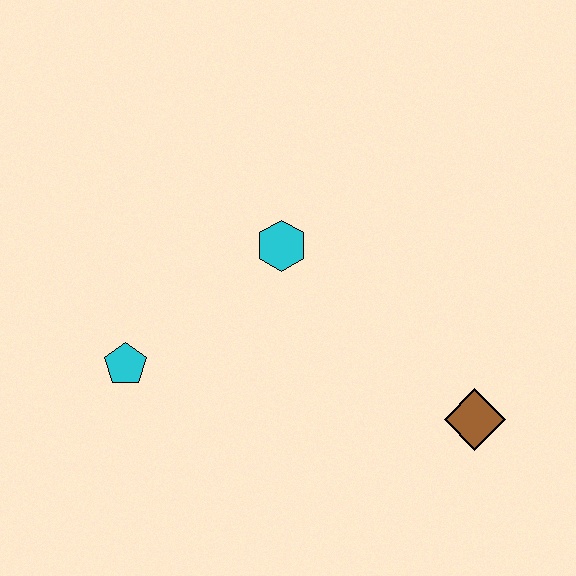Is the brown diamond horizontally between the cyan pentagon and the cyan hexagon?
No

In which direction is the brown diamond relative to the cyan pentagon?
The brown diamond is to the right of the cyan pentagon.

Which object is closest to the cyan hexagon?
The cyan pentagon is closest to the cyan hexagon.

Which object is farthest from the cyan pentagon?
The brown diamond is farthest from the cyan pentagon.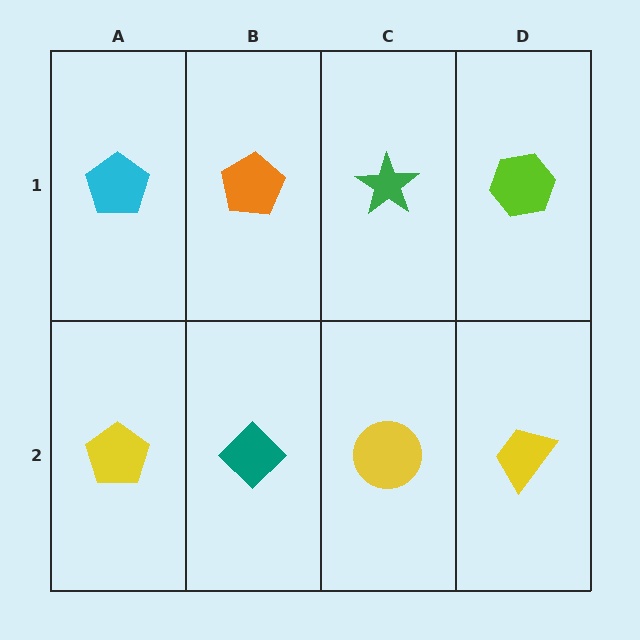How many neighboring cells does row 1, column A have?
2.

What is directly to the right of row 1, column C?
A lime hexagon.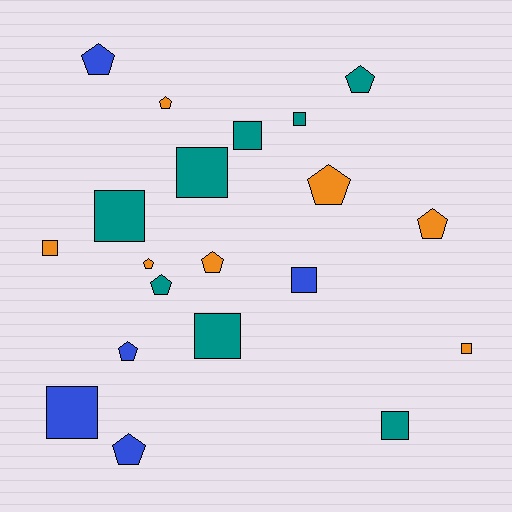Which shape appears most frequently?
Square, with 10 objects.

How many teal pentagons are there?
There are 2 teal pentagons.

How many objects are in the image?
There are 20 objects.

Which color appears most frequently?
Teal, with 8 objects.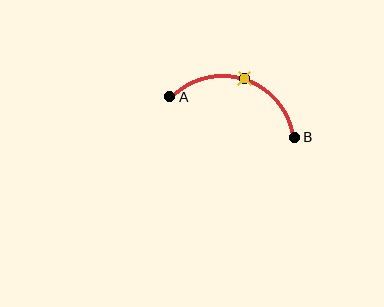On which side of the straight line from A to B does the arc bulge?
The arc bulges above the straight line connecting A and B.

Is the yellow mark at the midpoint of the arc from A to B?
Yes. The yellow mark lies on the arc at equal arc-length from both A and B — it is the arc midpoint.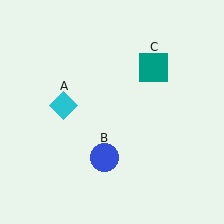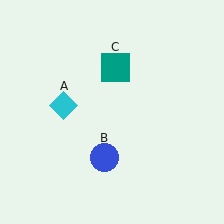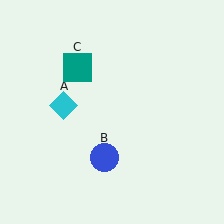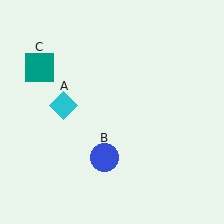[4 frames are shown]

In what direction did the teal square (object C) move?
The teal square (object C) moved left.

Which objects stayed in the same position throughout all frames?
Cyan diamond (object A) and blue circle (object B) remained stationary.